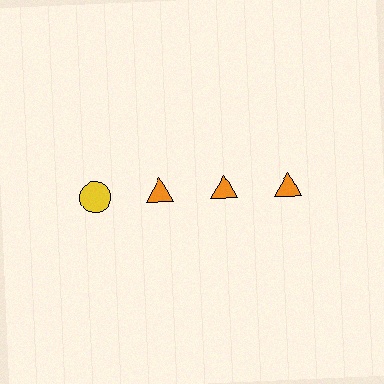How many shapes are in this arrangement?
There are 4 shapes arranged in a grid pattern.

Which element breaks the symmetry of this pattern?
The yellow circle in the top row, leftmost column breaks the symmetry. All other shapes are orange triangles.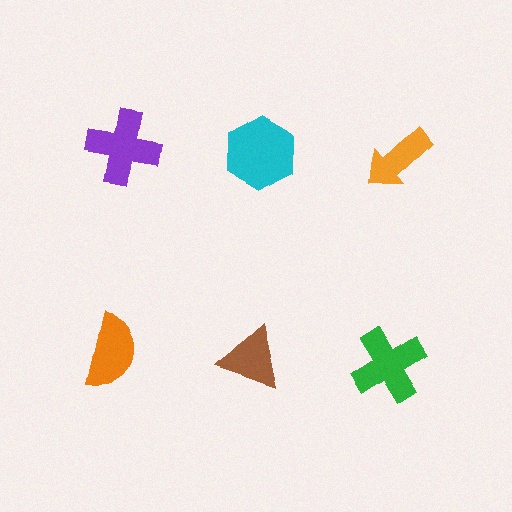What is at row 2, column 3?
A green cross.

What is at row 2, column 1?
An orange semicircle.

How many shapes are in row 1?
3 shapes.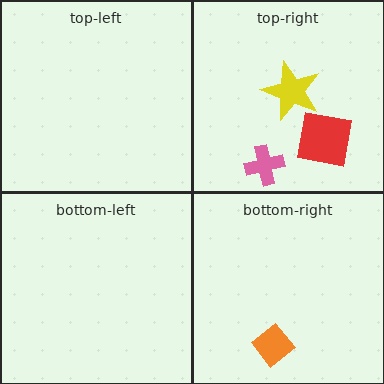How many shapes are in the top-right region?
3.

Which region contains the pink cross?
The top-right region.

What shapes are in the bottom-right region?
The orange diamond.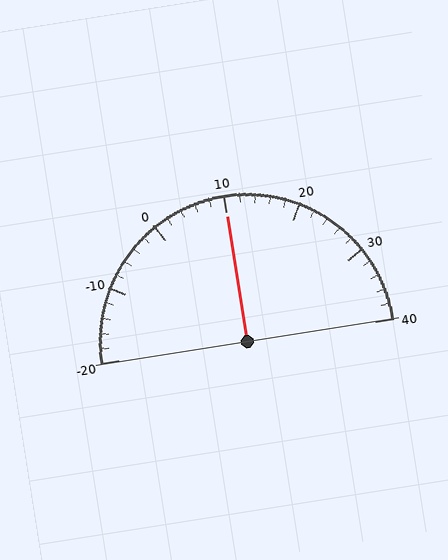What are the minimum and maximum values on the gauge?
The gauge ranges from -20 to 40.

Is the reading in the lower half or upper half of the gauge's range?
The reading is in the upper half of the range (-20 to 40).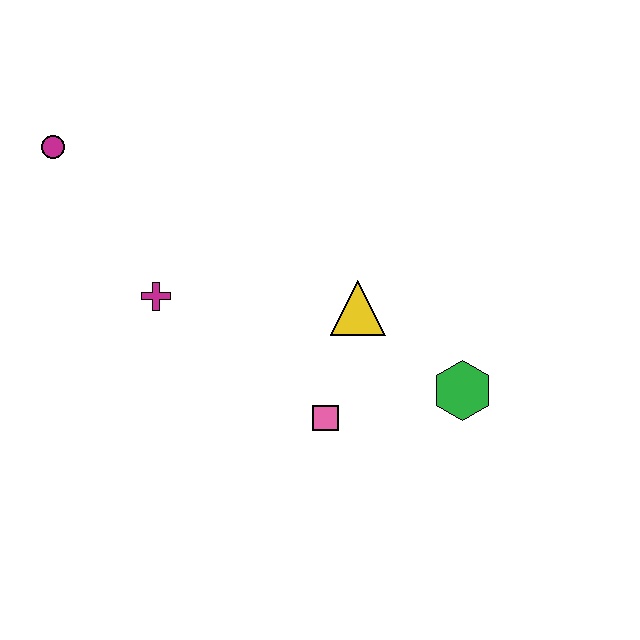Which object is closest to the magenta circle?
The magenta cross is closest to the magenta circle.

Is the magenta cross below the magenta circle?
Yes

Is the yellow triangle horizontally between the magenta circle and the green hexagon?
Yes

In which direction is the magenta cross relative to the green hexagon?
The magenta cross is to the left of the green hexagon.